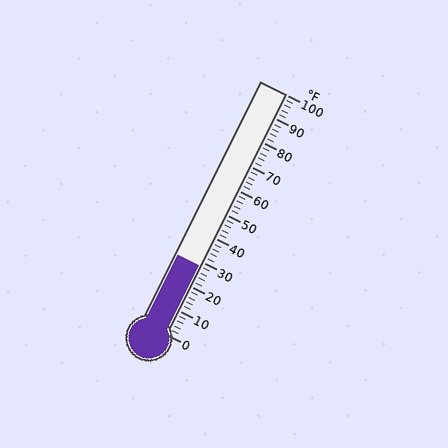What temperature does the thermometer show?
The thermometer shows approximately 28°F.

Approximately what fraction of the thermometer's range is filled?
The thermometer is filled to approximately 30% of its range.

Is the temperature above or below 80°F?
The temperature is below 80°F.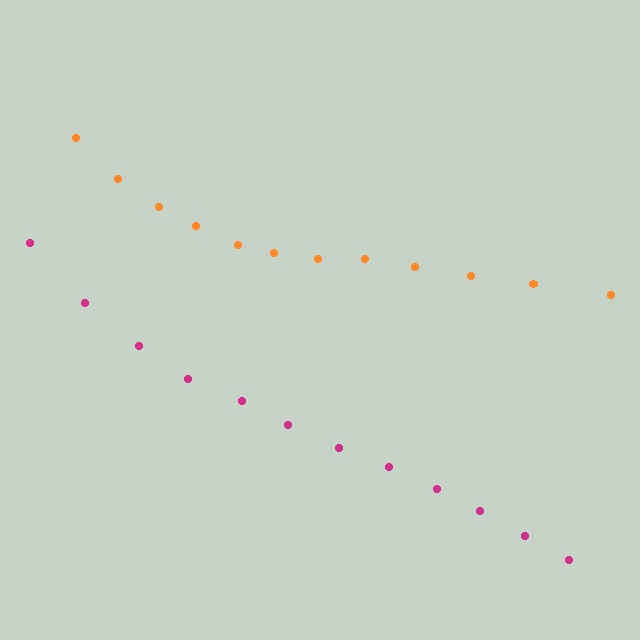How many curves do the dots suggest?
There are 2 distinct paths.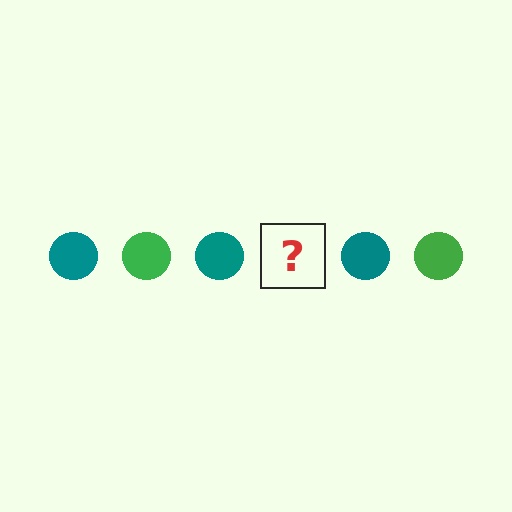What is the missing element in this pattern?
The missing element is a green circle.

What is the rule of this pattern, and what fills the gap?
The rule is that the pattern cycles through teal, green circles. The gap should be filled with a green circle.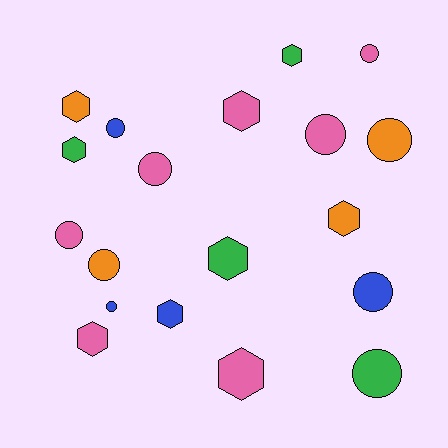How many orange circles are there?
There are 2 orange circles.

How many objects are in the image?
There are 19 objects.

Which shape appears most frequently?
Circle, with 10 objects.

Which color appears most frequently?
Pink, with 7 objects.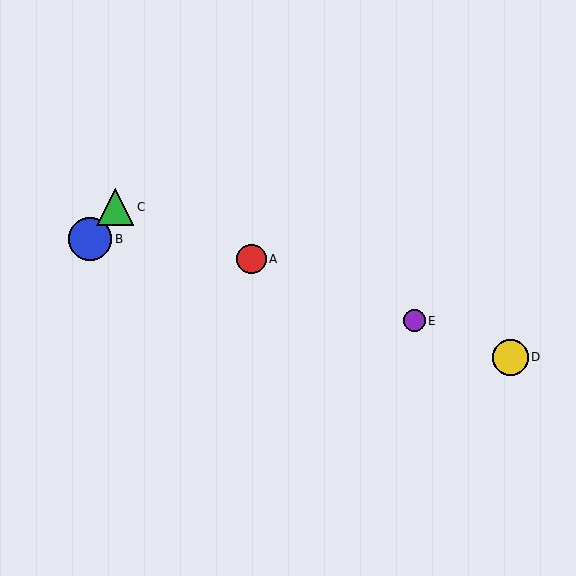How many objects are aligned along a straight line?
4 objects (A, C, D, E) are aligned along a straight line.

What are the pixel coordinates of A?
Object A is at (251, 259).